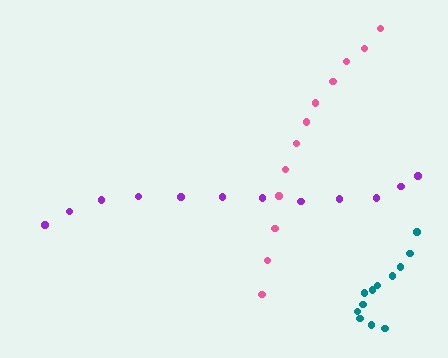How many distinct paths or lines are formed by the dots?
There are 3 distinct paths.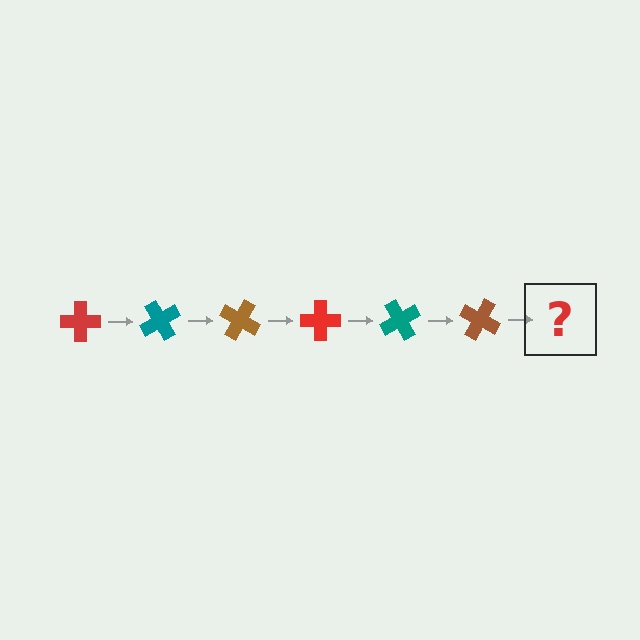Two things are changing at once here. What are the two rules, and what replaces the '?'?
The two rules are that it rotates 60 degrees each step and the color cycles through red, teal, and brown. The '?' should be a red cross, rotated 360 degrees from the start.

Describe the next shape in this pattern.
It should be a red cross, rotated 360 degrees from the start.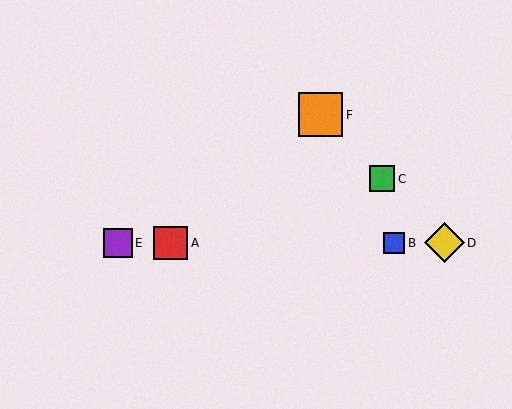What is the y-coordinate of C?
Object C is at y≈179.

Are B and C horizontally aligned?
No, B is at y≈243 and C is at y≈179.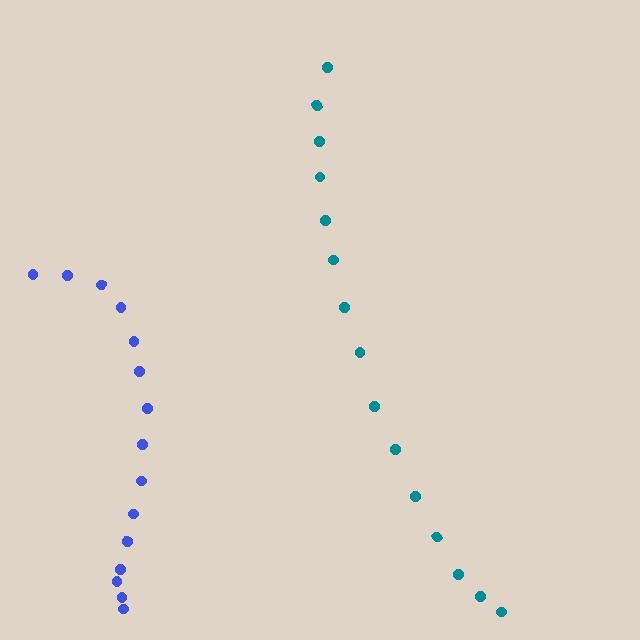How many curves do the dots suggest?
There are 2 distinct paths.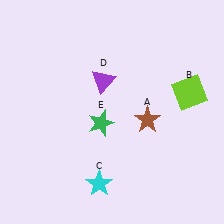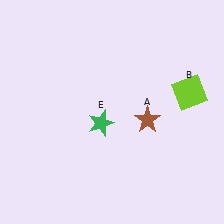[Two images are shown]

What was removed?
The purple triangle (D), the cyan star (C) were removed in Image 2.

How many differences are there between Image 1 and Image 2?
There are 2 differences between the two images.